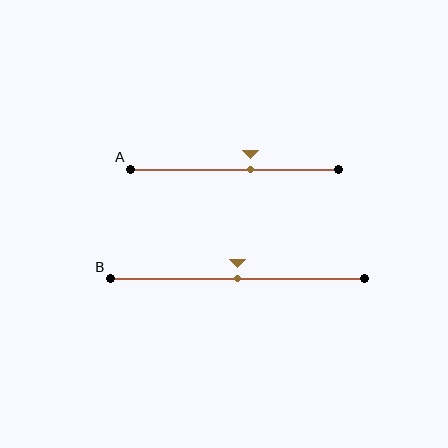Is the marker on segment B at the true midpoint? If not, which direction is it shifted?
Yes, the marker on segment B is at the true midpoint.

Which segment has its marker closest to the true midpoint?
Segment B has its marker closest to the true midpoint.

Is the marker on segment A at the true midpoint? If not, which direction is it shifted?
No, the marker on segment A is shifted to the right by about 8% of the segment length.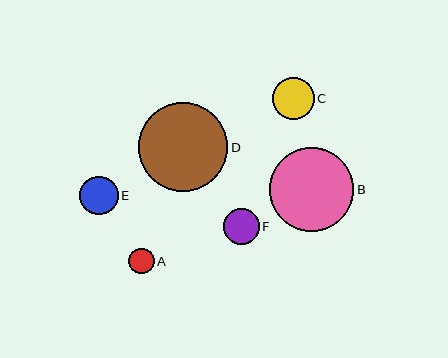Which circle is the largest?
Circle D is the largest with a size of approximately 89 pixels.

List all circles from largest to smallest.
From largest to smallest: D, B, C, E, F, A.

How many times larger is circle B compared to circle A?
Circle B is approximately 3.4 times the size of circle A.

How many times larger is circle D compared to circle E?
Circle D is approximately 2.3 times the size of circle E.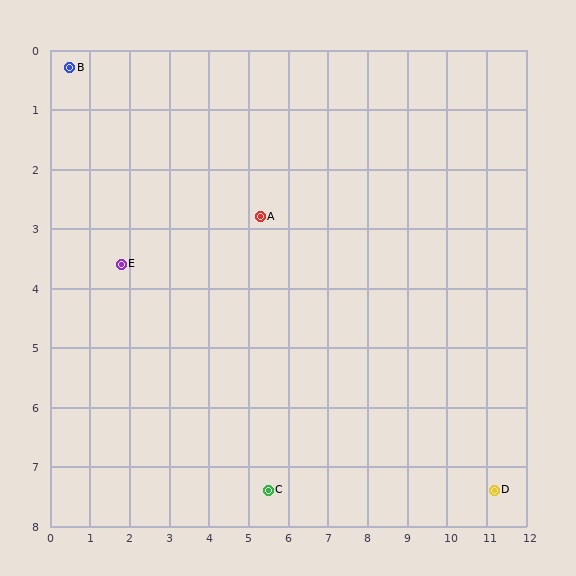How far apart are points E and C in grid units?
Points E and C are about 5.3 grid units apart.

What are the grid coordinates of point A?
Point A is at approximately (5.3, 2.8).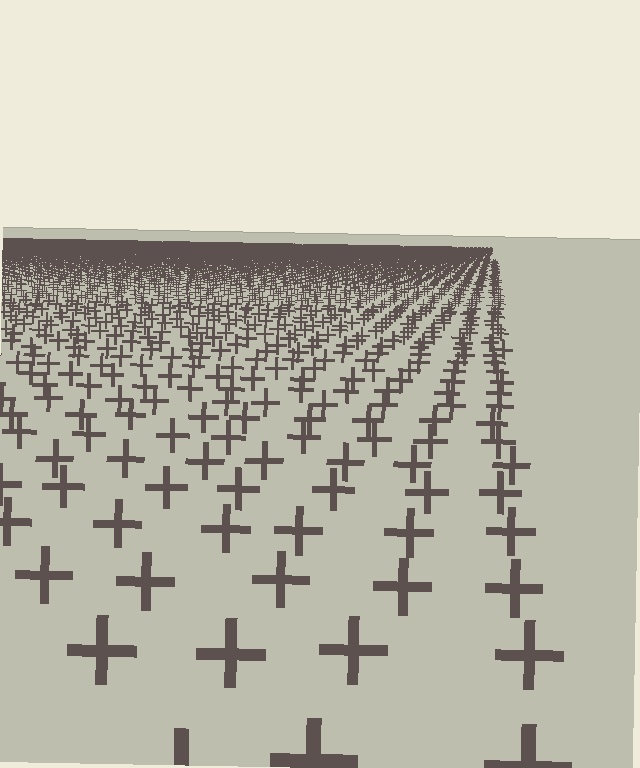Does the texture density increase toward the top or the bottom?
Density increases toward the top.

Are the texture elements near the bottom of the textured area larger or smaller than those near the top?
Larger. Near the bottom, elements are closer to the viewer and appear at a bigger on-screen size.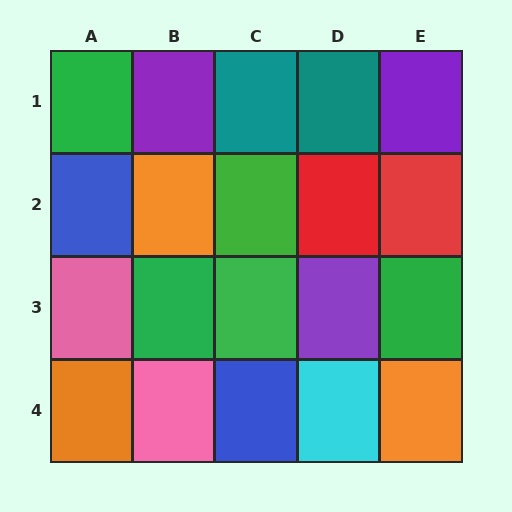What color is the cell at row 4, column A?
Orange.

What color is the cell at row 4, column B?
Pink.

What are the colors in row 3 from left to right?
Pink, green, green, purple, green.